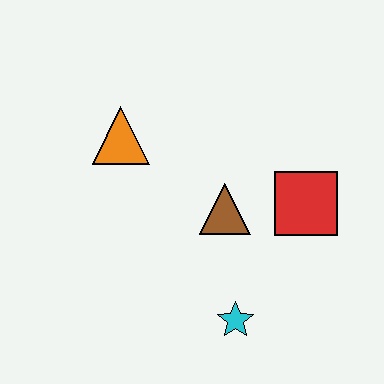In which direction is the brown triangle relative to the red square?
The brown triangle is to the left of the red square.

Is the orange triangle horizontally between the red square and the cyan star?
No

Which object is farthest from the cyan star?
The orange triangle is farthest from the cyan star.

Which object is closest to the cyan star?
The brown triangle is closest to the cyan star.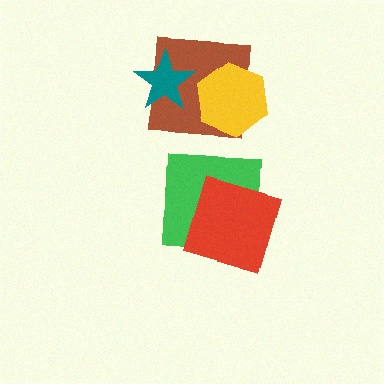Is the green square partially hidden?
Yes, it is partially covered by another shape.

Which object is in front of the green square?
The red square is in front of the green square.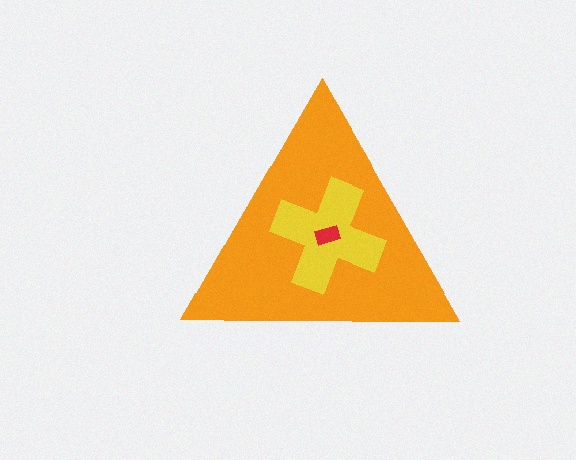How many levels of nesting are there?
3.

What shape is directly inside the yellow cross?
The red rectangle.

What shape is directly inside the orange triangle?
The yellow cross.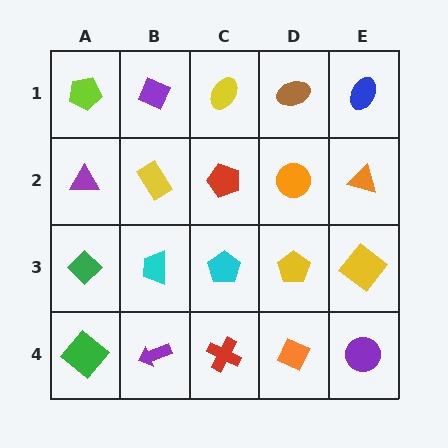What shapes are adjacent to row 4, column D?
A yellow pentagon (row 3, column D), a red cross (row 4, column C), a purple circle (row 4, column E).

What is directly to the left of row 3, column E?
A yellow pentagon.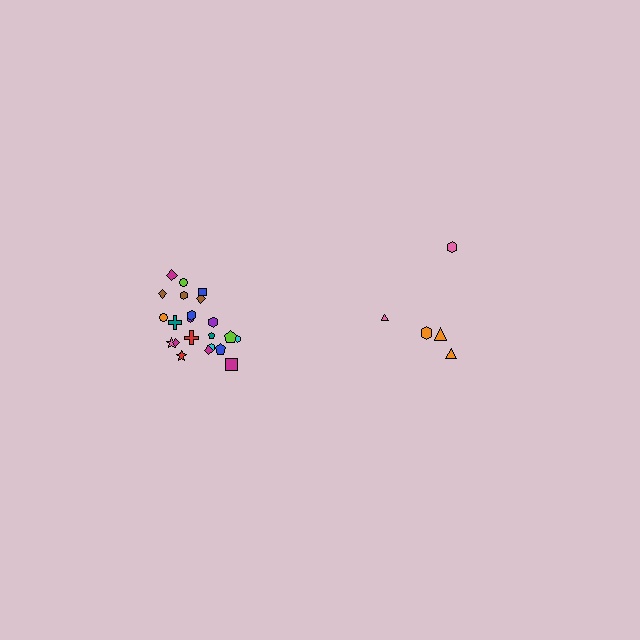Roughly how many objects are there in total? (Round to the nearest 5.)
Roughly 25 objects in total.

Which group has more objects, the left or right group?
The left group.